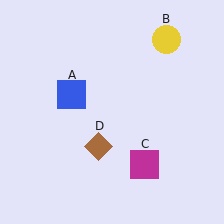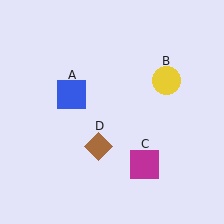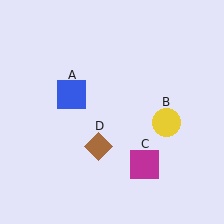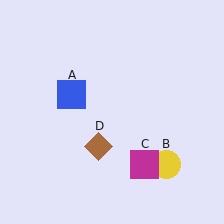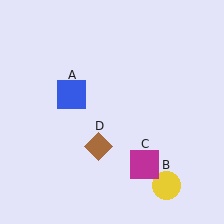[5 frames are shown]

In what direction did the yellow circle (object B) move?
The yellow circle (object B) moved down.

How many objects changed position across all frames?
1 object changed position: yellow circle (object B).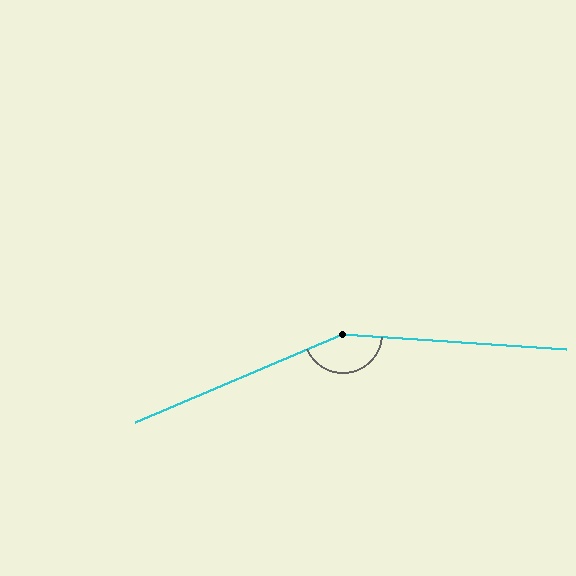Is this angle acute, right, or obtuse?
It is obtuse.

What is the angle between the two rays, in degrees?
Approximately 153 degrees.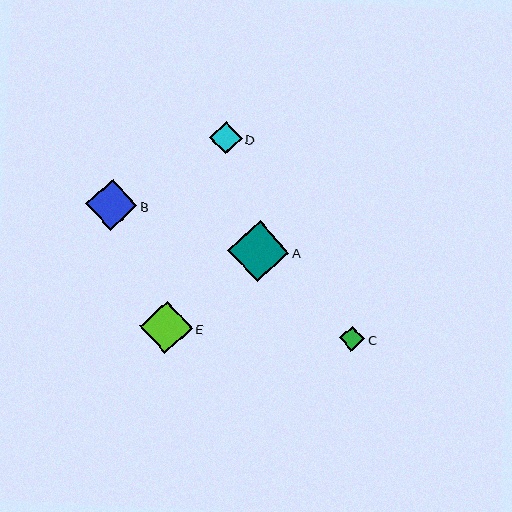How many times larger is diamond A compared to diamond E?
Diamond A is approximately 1.2 times the size of diamond E.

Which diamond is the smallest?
Diamond C is the smallest with a size of approximately 25 pixels.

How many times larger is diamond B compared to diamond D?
Diamond B is approximately 1.6 times the size of diamond D.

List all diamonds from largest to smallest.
From largest to smallest: A, E, B, D, C.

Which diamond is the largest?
Diamond A is the largest with a size of approximately 61 pixels.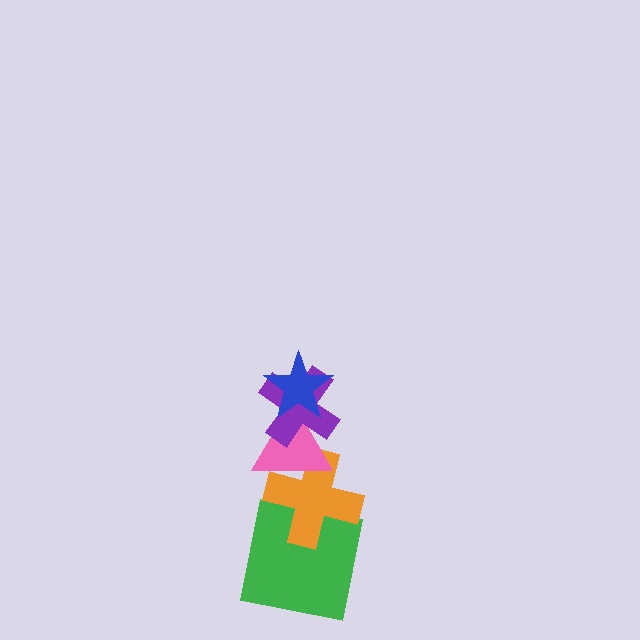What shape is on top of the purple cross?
The blue star is on top of the purple cross.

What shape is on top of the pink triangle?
The purple cross is on top of the pink triangle.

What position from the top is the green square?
The green square is 5th from the top.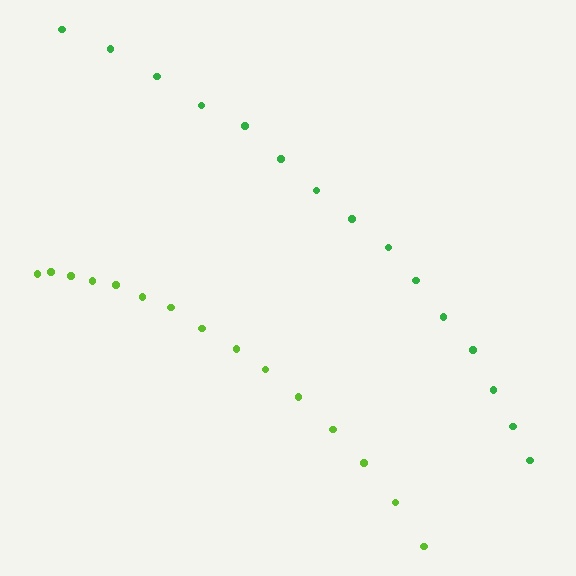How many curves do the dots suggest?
There are 2 distinct paths.